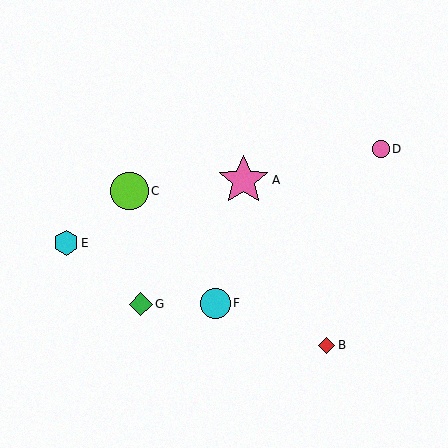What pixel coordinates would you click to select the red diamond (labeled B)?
Click at (327, 345) to select the red diamond B.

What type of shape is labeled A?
Shape A is a pink star.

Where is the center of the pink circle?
The center of the pink circle is at (381, 149).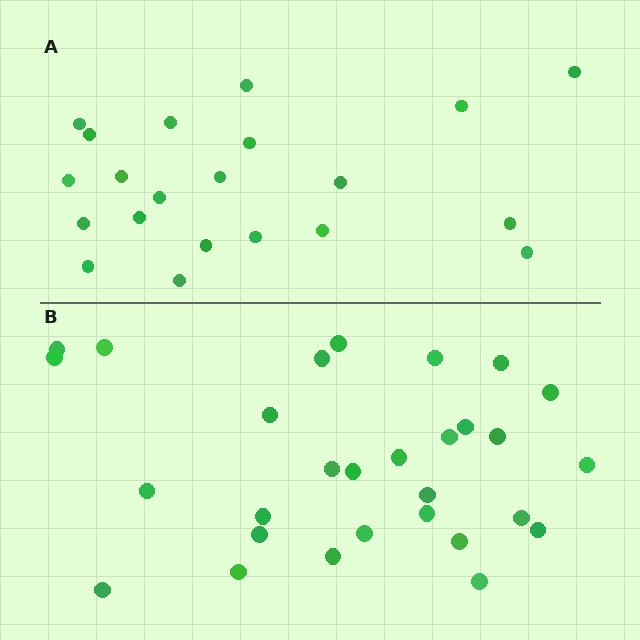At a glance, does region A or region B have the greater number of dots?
Region B (the bottom region) has more dots.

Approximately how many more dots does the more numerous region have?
Region B has roughly 8 or so more dots than region A.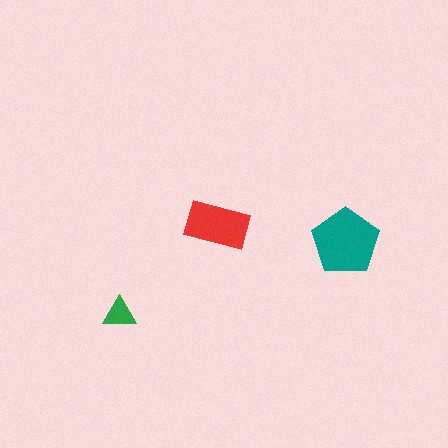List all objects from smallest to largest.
The green triangle, the red rectangle, the teal pentagon.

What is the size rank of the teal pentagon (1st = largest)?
1st.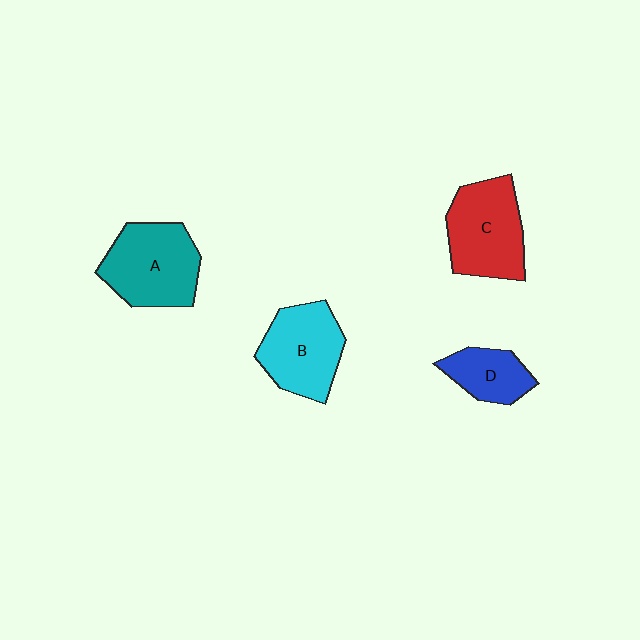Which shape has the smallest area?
Shape D (blue).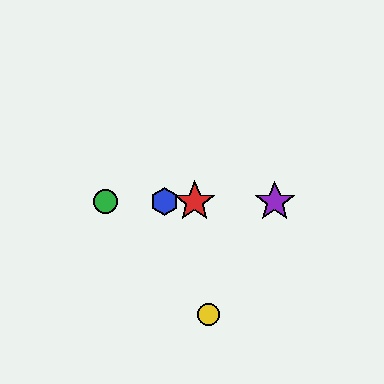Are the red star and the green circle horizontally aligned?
Yes, both are at y≈202.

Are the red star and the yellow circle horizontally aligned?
No, the red star is at y≈202 and the yellow circle is at y≈314.